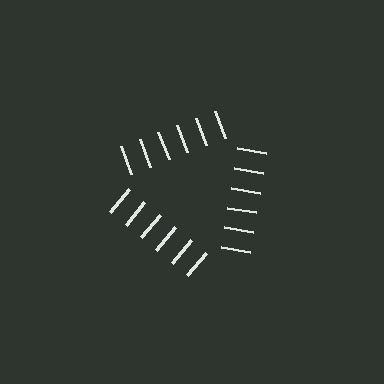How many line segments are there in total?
18 — 6 along each of the 3 edges.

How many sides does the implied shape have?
3 sides — the line-ends trace a triangle.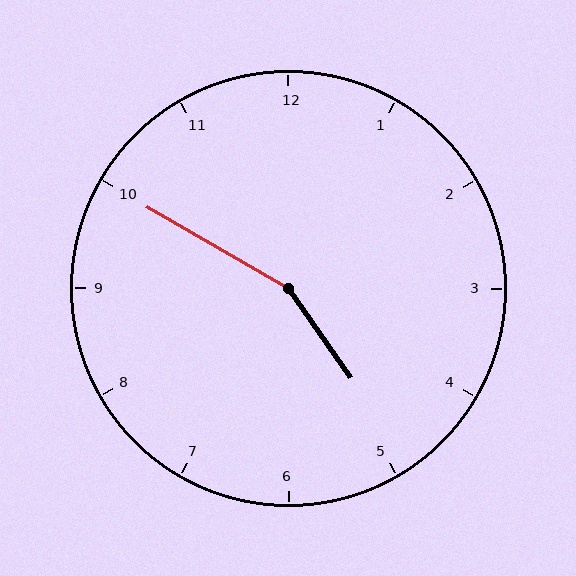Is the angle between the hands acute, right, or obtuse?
It is obtuse.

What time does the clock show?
4:50.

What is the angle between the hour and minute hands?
Approximately 155 degrees.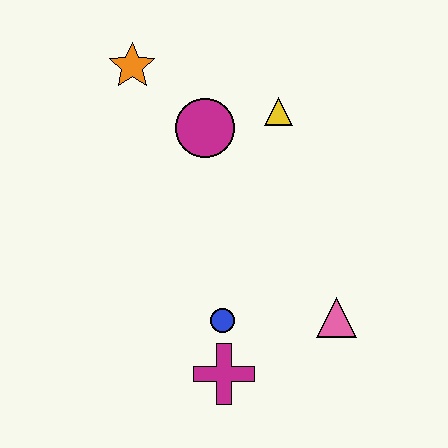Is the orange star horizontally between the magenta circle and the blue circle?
No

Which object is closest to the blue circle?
The magenta cross is closest to the blue circle.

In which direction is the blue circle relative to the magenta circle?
The blue circle is below the magenta circle.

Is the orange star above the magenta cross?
Yes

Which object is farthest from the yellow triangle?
The magenta cross is farthest from the yellow triangle.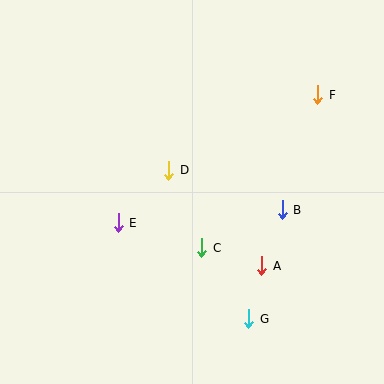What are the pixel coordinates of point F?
Point F is at (318, 95).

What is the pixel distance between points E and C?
The distance between E and C is 87 pixels.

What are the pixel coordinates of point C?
Point C is at (202, 248).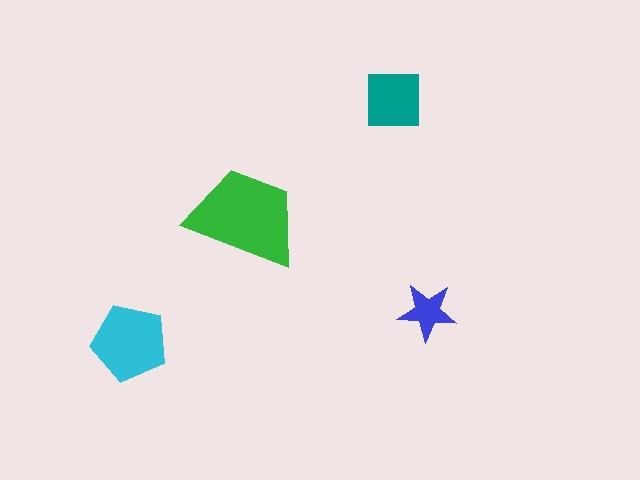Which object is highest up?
The teal square is topmost.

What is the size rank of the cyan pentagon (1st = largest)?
2nd.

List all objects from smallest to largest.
The blue star, the teal square, the cyan pentagon, the green trapezoid.